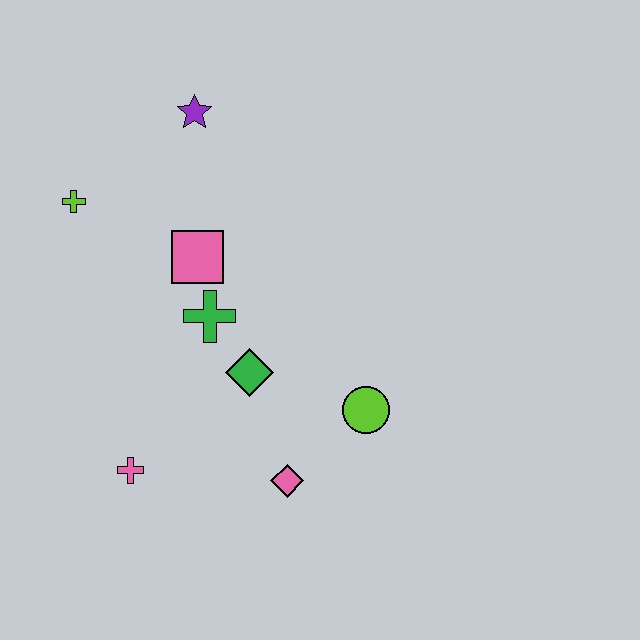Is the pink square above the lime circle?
Yes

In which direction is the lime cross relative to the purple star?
The lime cross is to the left of the purple star.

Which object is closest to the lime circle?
The pink diamond is closest to the lime circle.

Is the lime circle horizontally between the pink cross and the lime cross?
No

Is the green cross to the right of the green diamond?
No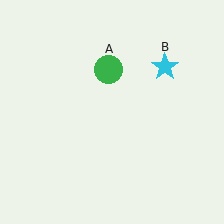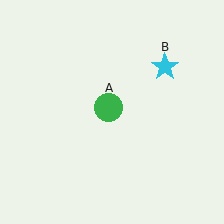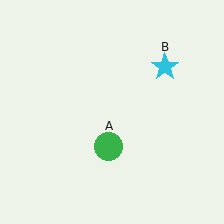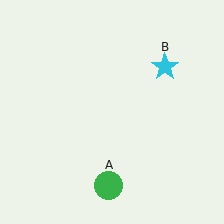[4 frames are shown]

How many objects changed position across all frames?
1 object changed position: green circle (object A).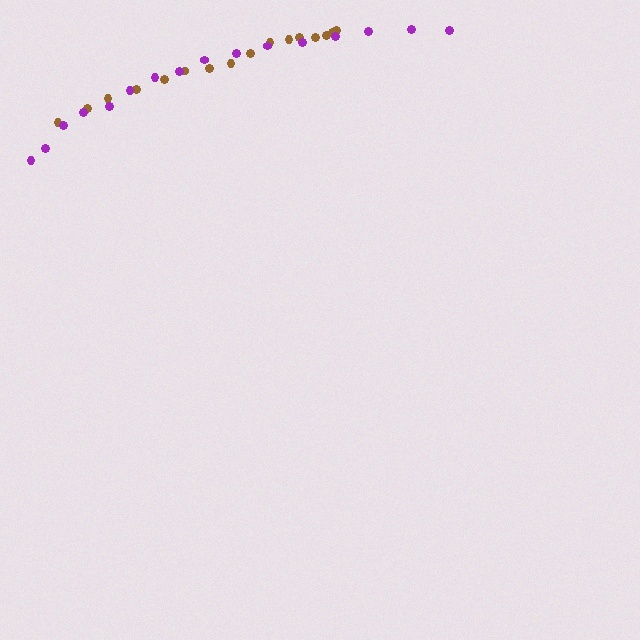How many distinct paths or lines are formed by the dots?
There are 2 distinct paths.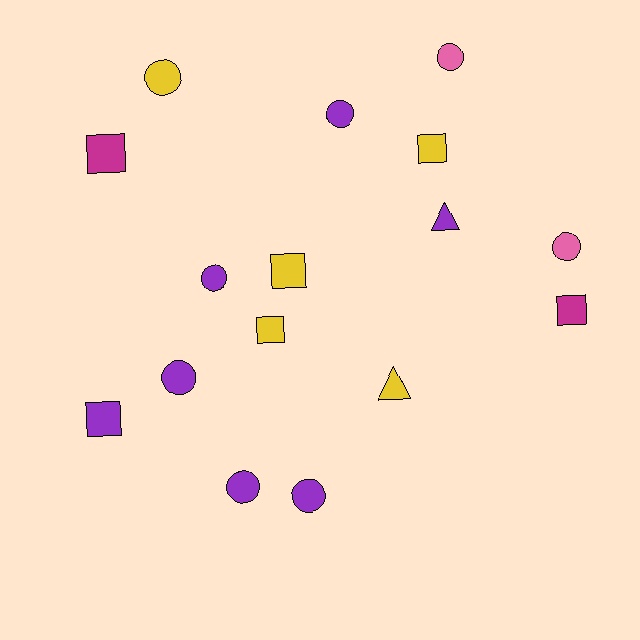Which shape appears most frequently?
Circle, with 8 objects.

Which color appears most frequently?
Purple, with 7 objects.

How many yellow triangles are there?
There is 1 yellow triangle.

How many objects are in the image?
There are 16 objects.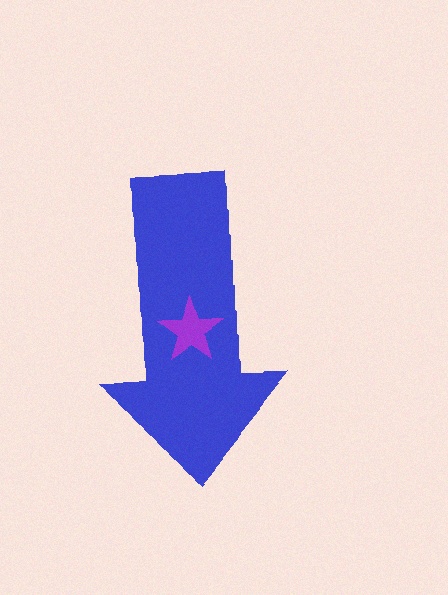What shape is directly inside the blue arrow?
The purple star.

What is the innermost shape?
The purple star.